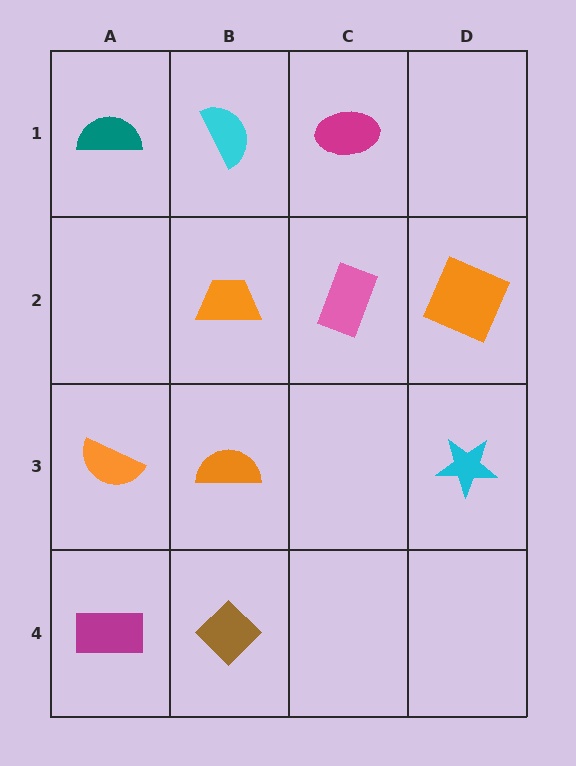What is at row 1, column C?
A magenta ellipse.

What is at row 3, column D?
A cyan star.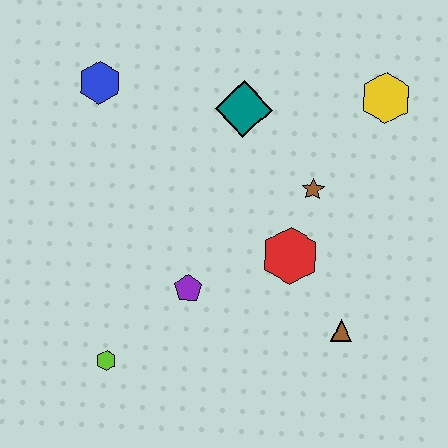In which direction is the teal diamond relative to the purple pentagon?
The teal diamond is above the purple pentagon.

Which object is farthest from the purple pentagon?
The yellow hexagon is farthest from the purple pentagon.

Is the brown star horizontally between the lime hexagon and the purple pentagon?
No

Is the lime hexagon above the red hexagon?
No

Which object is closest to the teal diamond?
The brown star is closest to the teal diamond.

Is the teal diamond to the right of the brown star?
No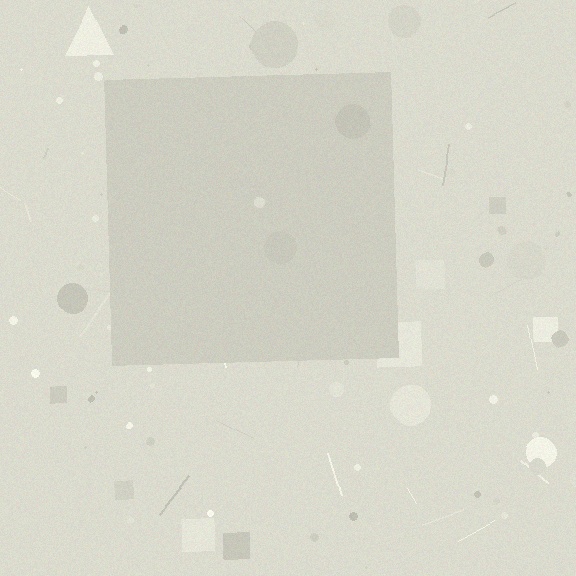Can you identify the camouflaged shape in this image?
The camouflaged shape is a square.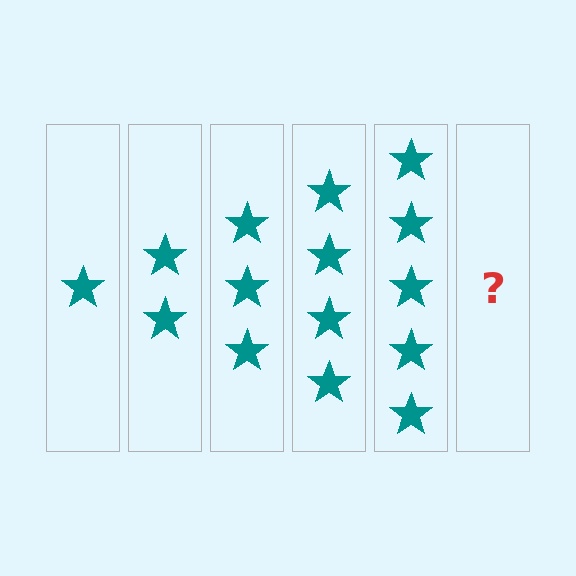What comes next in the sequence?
The next element should be 6 stars.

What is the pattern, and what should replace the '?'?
The pattern is that each step adds one more star. The '?' should be 6 stars.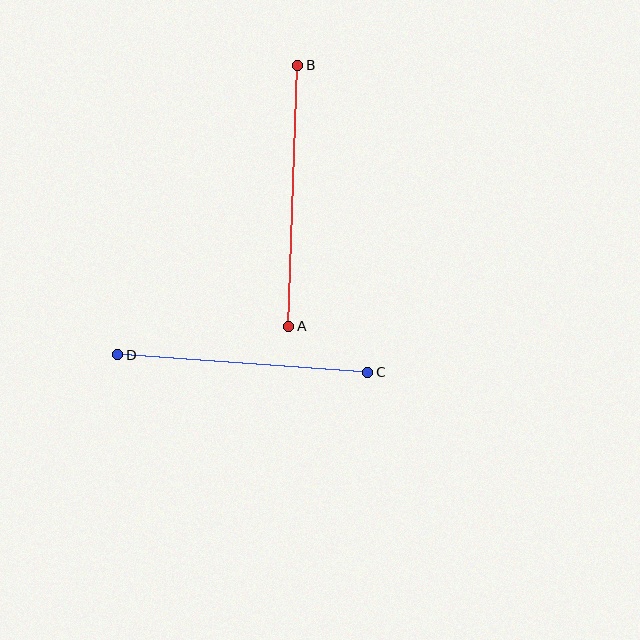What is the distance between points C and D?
The distance is approximately 251 pixels.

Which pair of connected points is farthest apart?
Points A and B are farthest apart.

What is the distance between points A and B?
The distance is approximately 261 pixels.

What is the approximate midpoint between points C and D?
The midpoint is at approximately (243, 363) pixels.